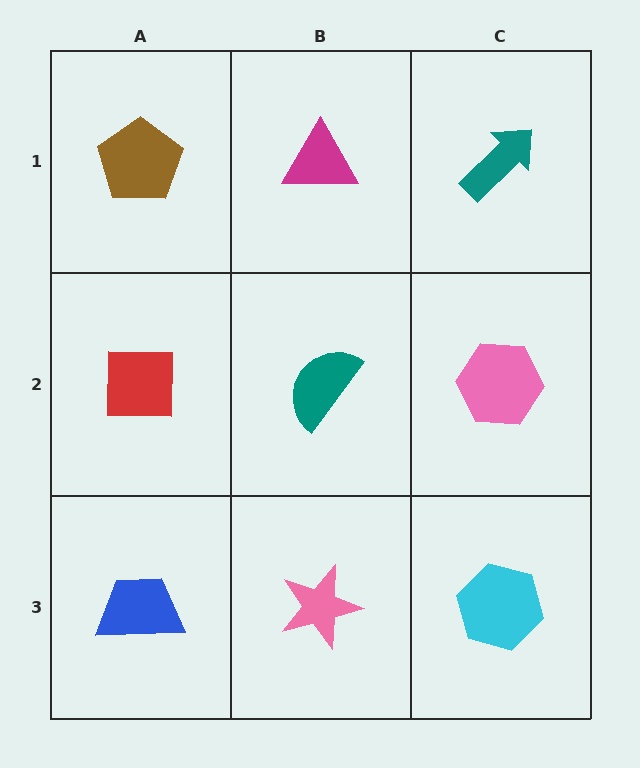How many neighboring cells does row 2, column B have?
4.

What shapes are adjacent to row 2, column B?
A magenta triangle (row 1, column B), a pink star (row 3, column B), a red square (row 2, column A), a pink hexagon (row 2, column C).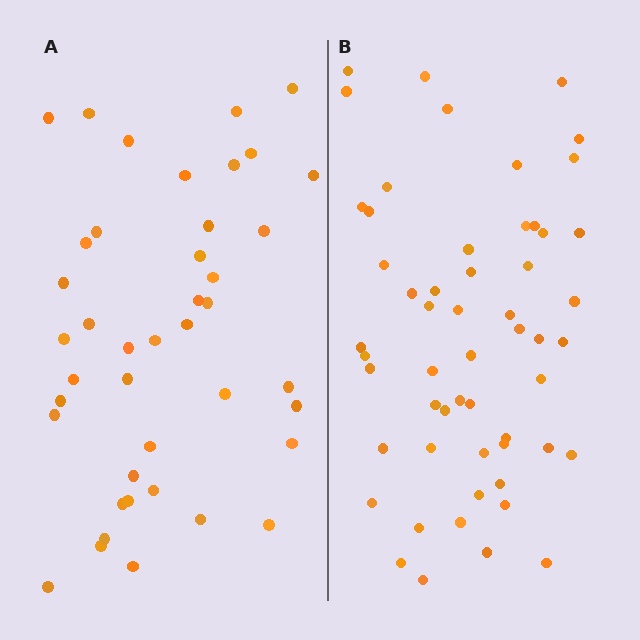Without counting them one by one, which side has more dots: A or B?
Region B (the right region) has more dots.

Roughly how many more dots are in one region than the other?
Region B has approximately 15 more dots than region A.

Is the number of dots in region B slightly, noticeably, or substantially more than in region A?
Region B has noticeably more, but not dramatically so. The ratio is roughly 1.3 to 1.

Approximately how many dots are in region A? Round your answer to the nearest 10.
About 40 dots. (The exact count is 42, which rounds to 40.)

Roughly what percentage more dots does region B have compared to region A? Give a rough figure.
About 30% more.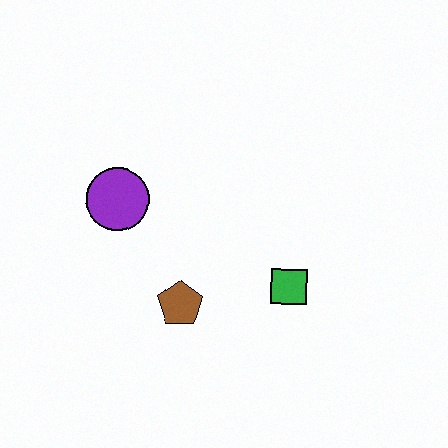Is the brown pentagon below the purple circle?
Yes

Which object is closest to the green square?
The brown pentagon is closest to the green square.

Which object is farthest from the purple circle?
The green square is farthest from the purple circle.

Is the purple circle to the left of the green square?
Yes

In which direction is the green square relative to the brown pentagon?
The green square is to the right of the brown pentagon.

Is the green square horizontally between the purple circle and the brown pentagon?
No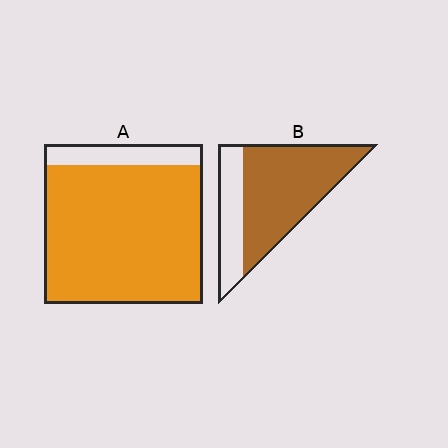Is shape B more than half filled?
Yes.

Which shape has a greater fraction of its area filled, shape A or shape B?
Shape A.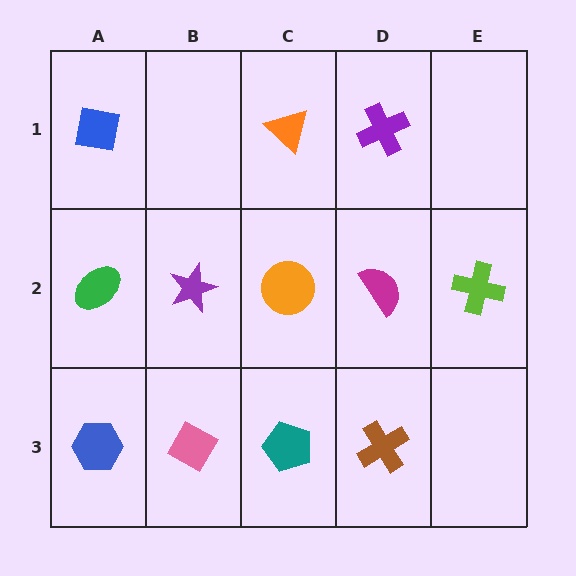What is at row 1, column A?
A blue square.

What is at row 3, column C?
A teal pentagon.